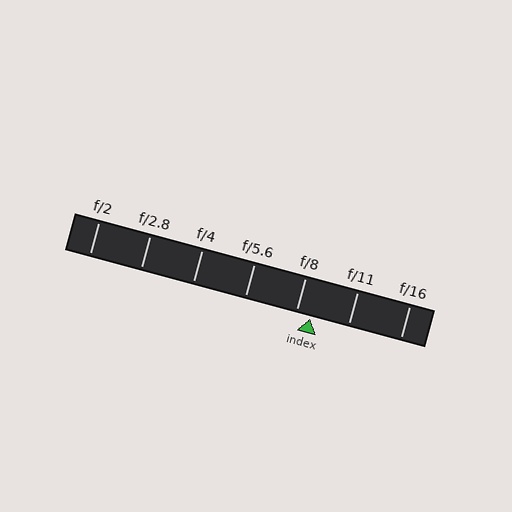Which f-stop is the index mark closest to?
The index mark is closest to f/8.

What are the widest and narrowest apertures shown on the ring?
The widest aperture shown is f/2 and the narrowest is f/16.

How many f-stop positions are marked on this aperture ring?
There are 7 f-stop positions marked.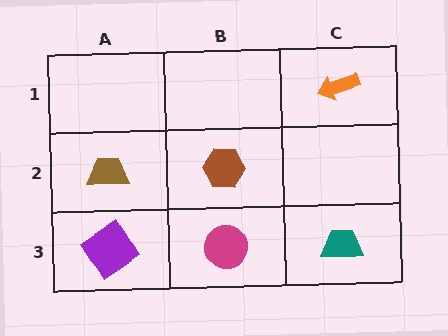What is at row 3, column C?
A teal trapezoid.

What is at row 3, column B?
A magenta circle.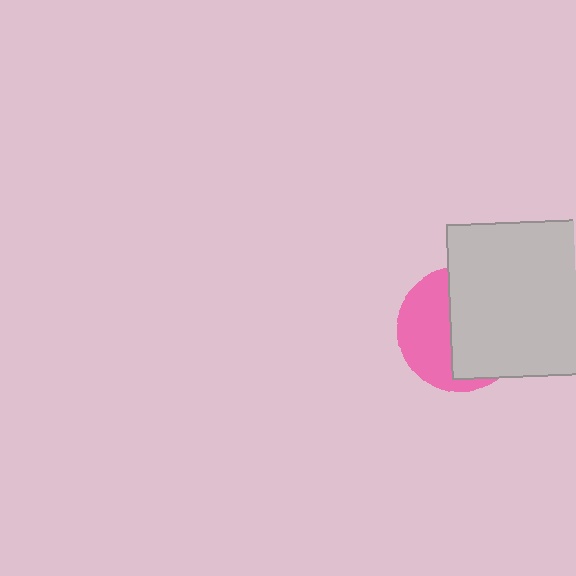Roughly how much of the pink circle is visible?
A small part of it is visible (roughly 43%).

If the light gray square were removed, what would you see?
You would see the complete pink circle.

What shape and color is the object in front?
The object in front is a light gray square.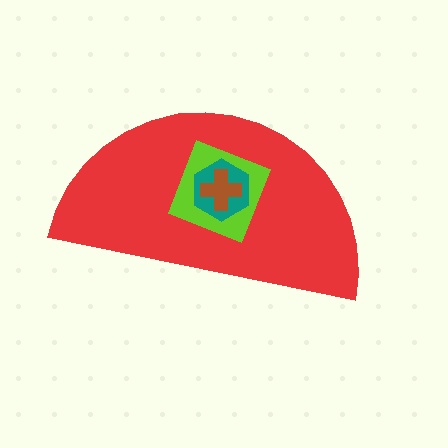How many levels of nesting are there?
4.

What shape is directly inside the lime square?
The teal hexagon.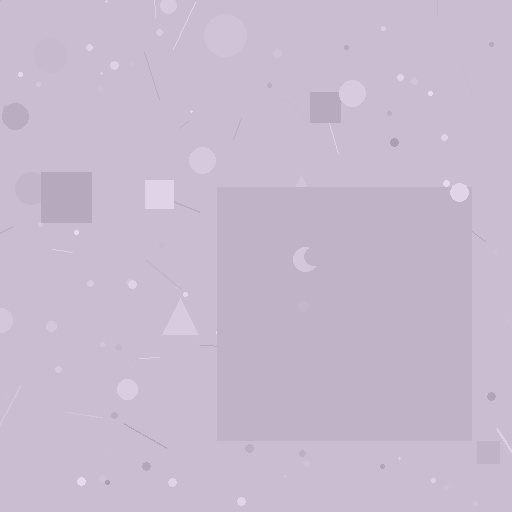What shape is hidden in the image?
A square is hidden in the image.